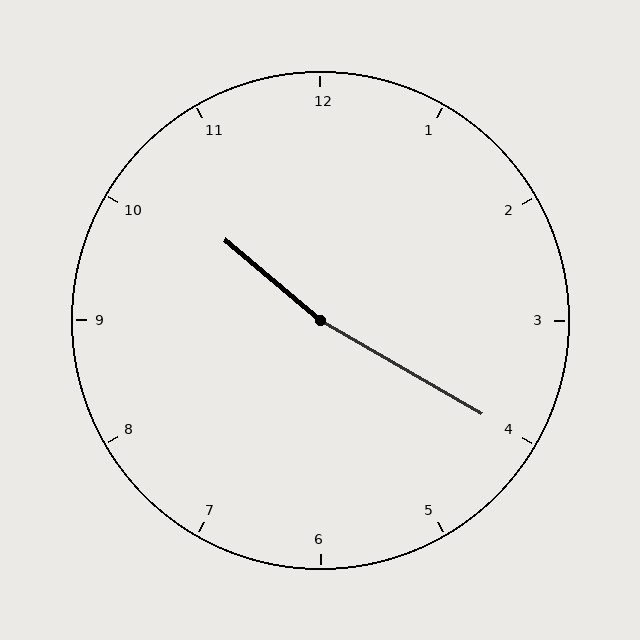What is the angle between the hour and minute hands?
Approximately 170 degrees.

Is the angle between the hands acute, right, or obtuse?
It is obtuse.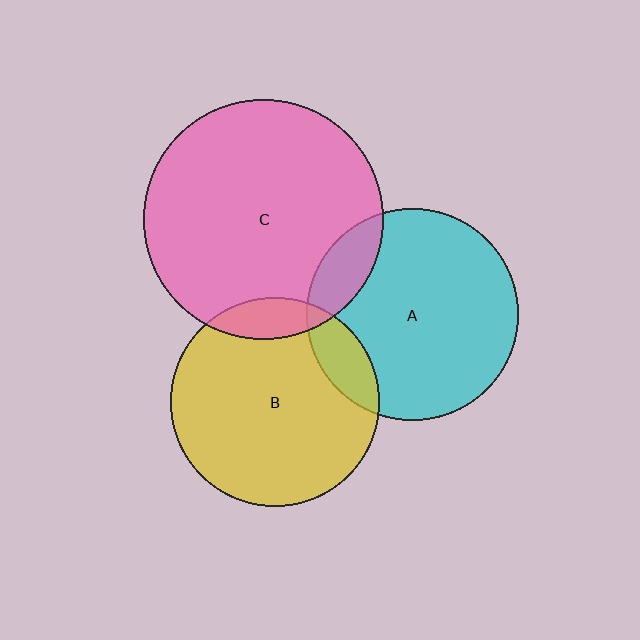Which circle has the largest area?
Circle C (pink).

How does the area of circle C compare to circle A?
Approximately 1.3 times.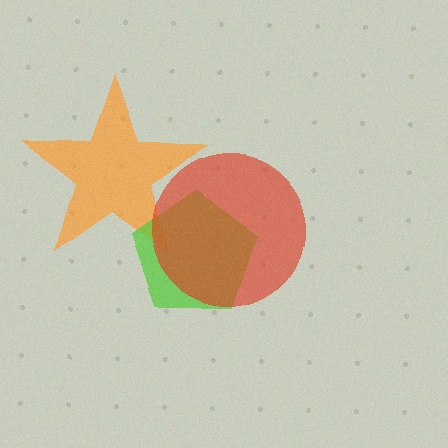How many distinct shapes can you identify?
There are 3 distinct shapes: an orange star, a lime pentagon, a red circle.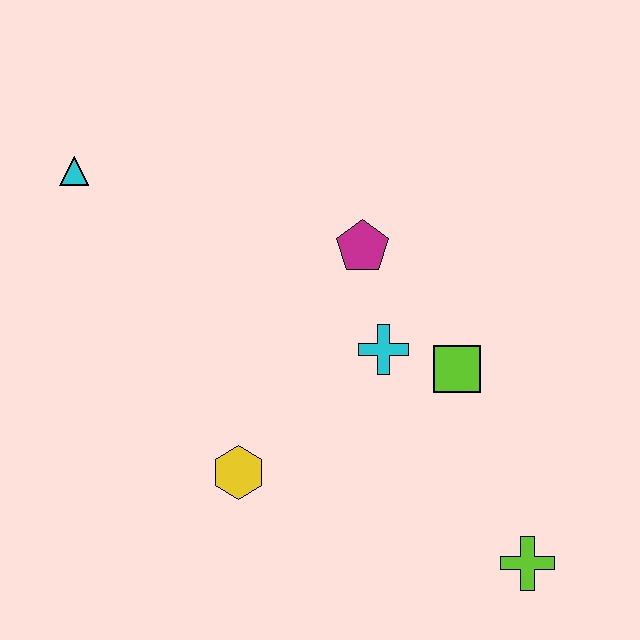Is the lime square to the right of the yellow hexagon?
Yes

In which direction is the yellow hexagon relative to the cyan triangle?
The yellow hexagon is below the cyan triangle.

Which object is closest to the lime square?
The cyan cross is closest to the lime square.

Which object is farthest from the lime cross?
The cyan triangle is farthest from the lime cross.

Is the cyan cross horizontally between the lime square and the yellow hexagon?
Yes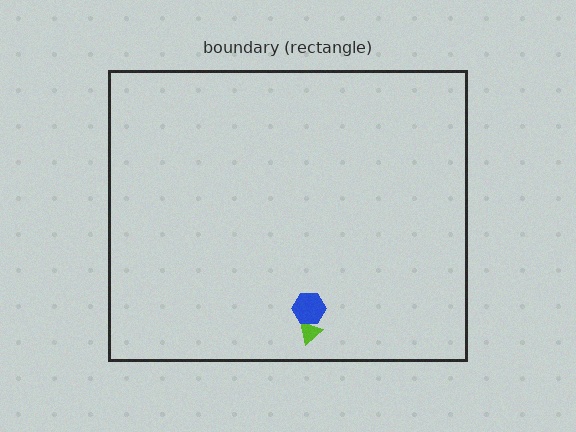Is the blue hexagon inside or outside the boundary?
Inside.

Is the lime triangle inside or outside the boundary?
Inside.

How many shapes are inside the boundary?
2 inside, 0 outside.